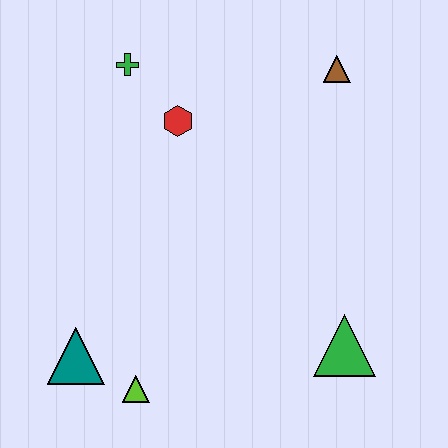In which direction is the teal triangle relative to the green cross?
The teal triangle is below the green cross.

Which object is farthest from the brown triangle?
The teal triangle is farthest from the brown triangle.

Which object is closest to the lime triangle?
The teal triangle is closest to the lime triangle.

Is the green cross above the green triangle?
Yes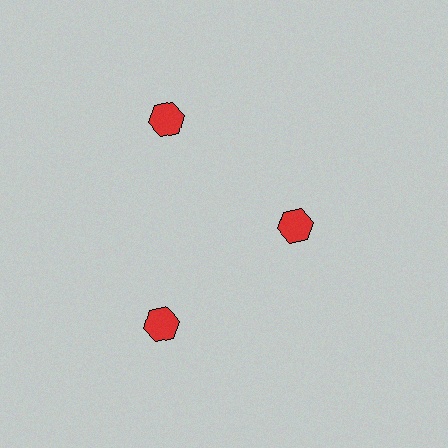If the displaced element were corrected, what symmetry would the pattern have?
It would have 3-fold rotational symmetry — the pattern would map onto itself every 120 degrees.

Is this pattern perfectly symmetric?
No. The 3 red hexagons are arranged in a ring, but one element near the 3 o'clock position is pulled inward toward the center, breaking the 3-fold rotational symmetry.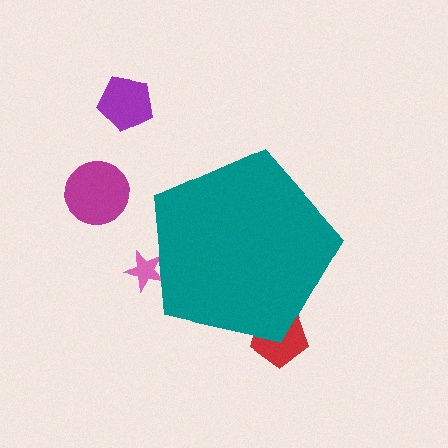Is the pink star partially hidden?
Yes, the pink star is partially hidden behind the teal pentagon.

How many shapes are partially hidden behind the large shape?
2 shapes are partially hidden.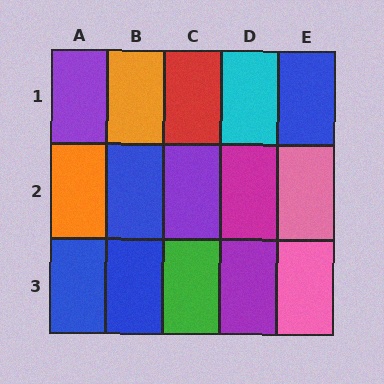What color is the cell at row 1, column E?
Blue.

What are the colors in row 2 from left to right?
Orange, blue, purple, magenta, pink.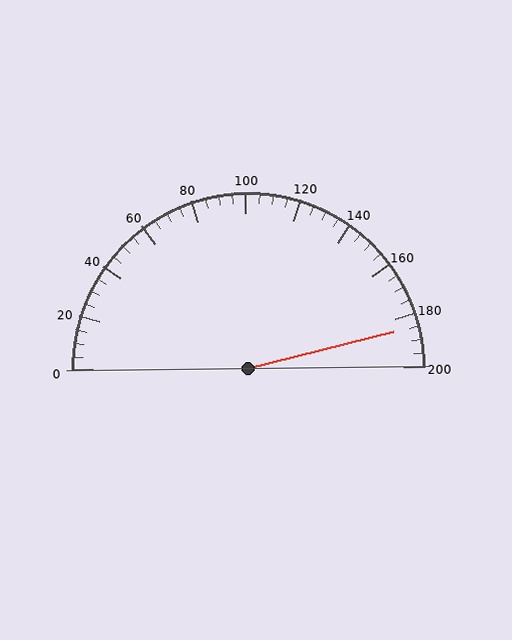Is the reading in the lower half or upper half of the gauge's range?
The reading is in the upper half of the range (0 to 200).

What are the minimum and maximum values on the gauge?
The gauge ranges from 0 to 200.